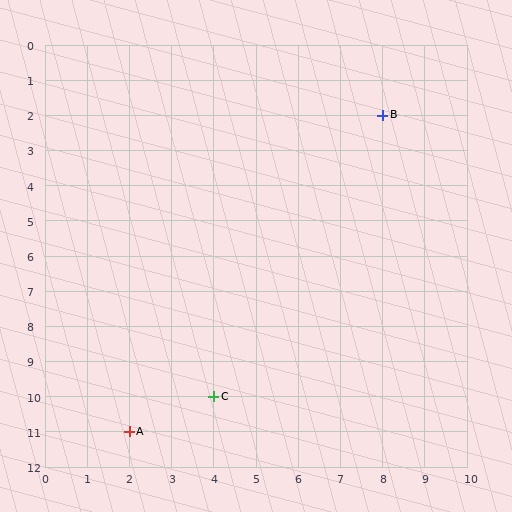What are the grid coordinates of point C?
Point C is at grid coordinates (4, 10).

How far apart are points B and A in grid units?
Points B and A are 6 columns and 9 rows apart (about 10.8 grid units diagonally).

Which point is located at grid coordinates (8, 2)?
Point B is at (8, 2).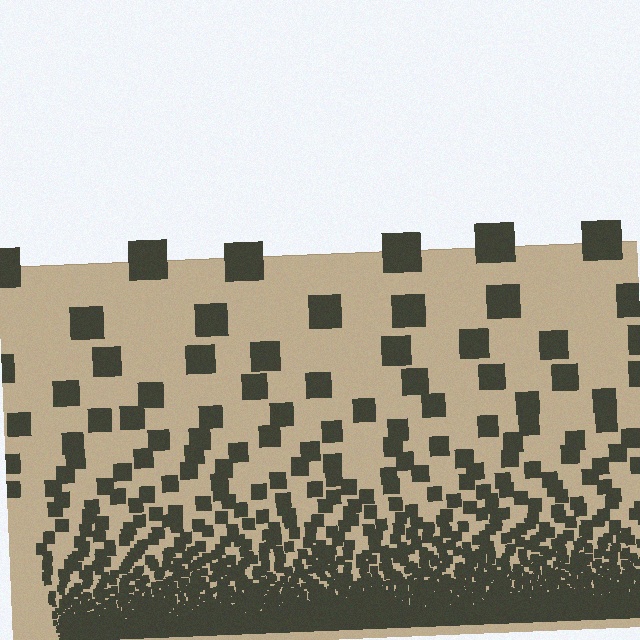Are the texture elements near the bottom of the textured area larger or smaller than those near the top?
Smaller. The gradient is inverted — elements near the bottom are smaller and denser.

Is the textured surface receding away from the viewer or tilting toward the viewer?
The surface appears to tilt toward the viewer. Texture elements get larger and sparser toward the top.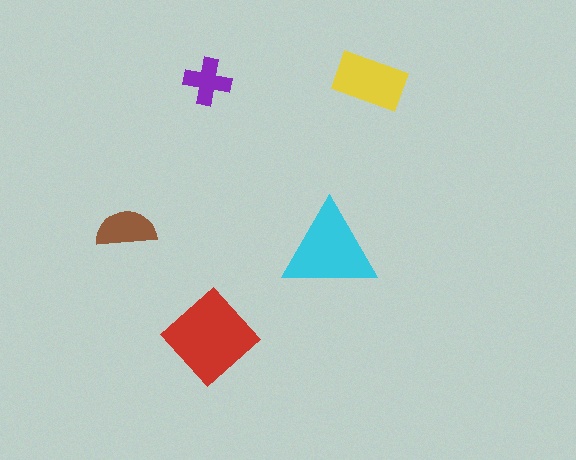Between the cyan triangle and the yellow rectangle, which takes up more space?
The cyan triangle.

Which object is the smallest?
The purple cross.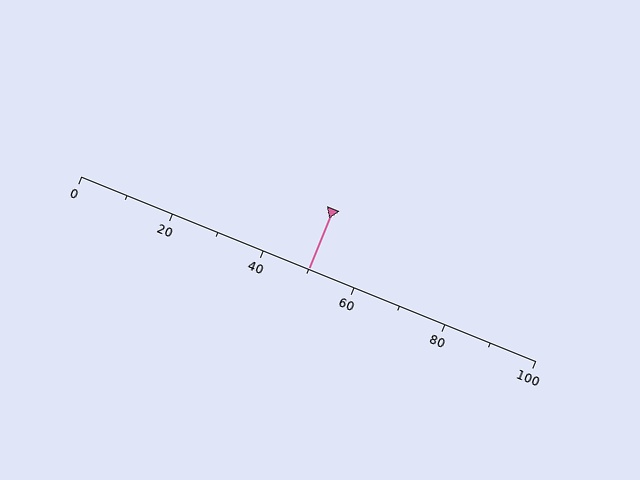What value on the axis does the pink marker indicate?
The marker indicates approximately 50.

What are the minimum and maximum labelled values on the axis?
The axis runs from 0 to 100.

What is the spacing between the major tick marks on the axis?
The major ticks are spaced 20 apart.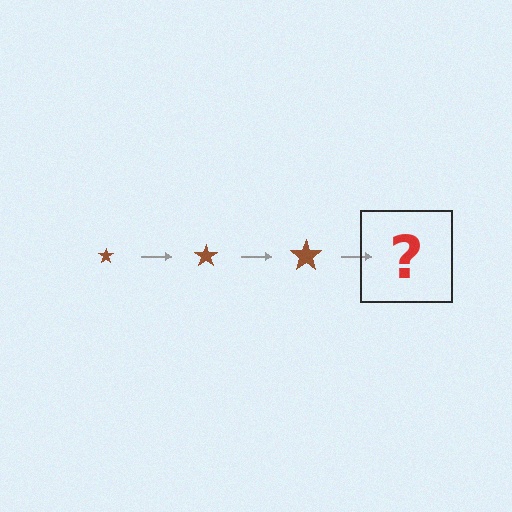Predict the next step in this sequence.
The next step is a brown star, larger than the previous one.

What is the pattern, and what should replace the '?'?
The pattern is that the star gets progressively larger each step. The '?' should be a brown star, larger than the previous one.